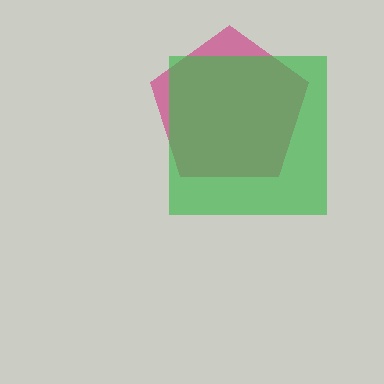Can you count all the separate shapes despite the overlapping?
Yes, there are 2 separate shapes.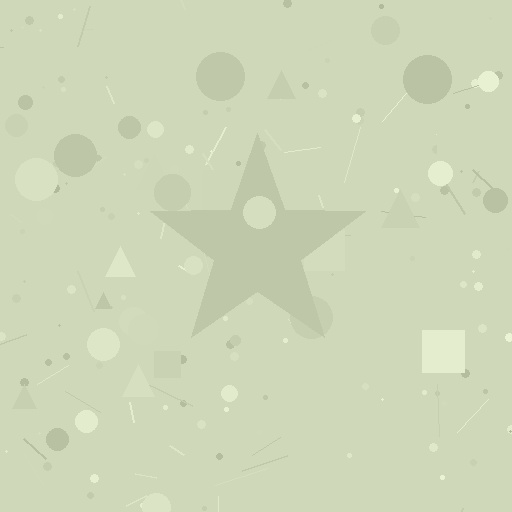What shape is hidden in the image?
A star is hidden in the image.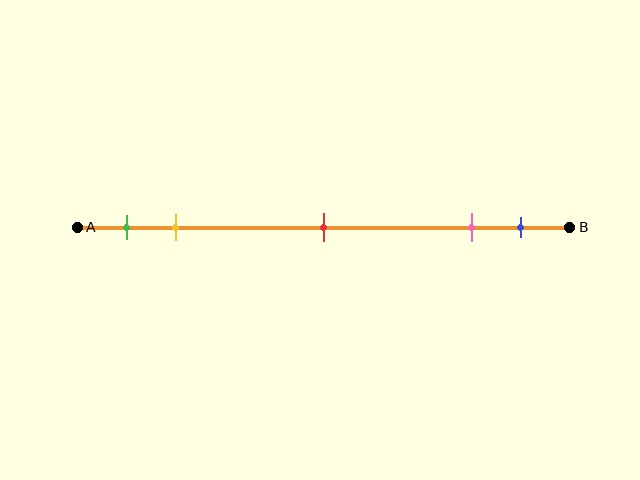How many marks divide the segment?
There are 5 marks dividing the segment.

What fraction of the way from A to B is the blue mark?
The blue mark is approximately 90% (0.9) of the way from A to B.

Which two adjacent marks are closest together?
The pink and blue marks are the closest adjacent pair.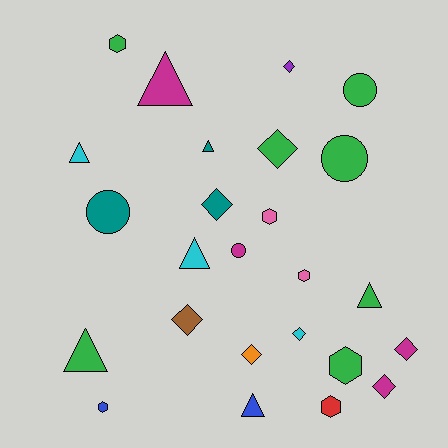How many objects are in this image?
There are 25 objects.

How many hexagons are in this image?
There are 6 hexagons.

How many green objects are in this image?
There are 7 green objects.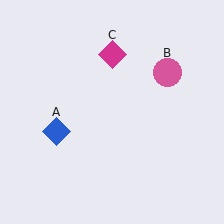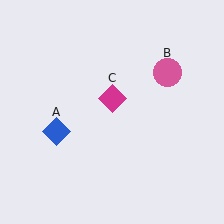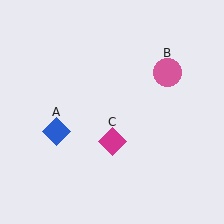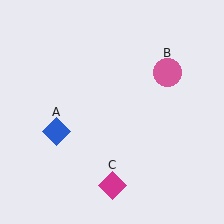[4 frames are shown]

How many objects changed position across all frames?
1 object changed position: magenta diamond (object C).